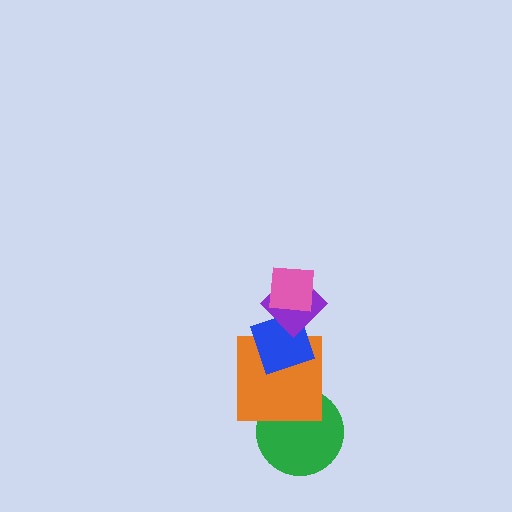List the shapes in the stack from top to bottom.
From top to bottom: the pink square, the purple diamond, the blue diamond, the orange square, the green circle.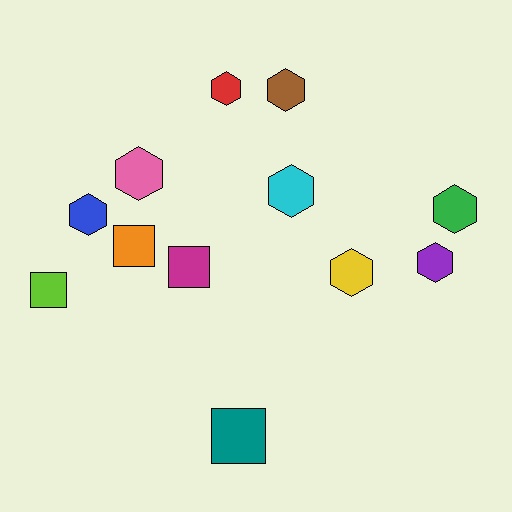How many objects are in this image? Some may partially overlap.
There are 12 objects.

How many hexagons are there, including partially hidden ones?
There are 8 hexagons.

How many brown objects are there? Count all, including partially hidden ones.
There is 1 brown object.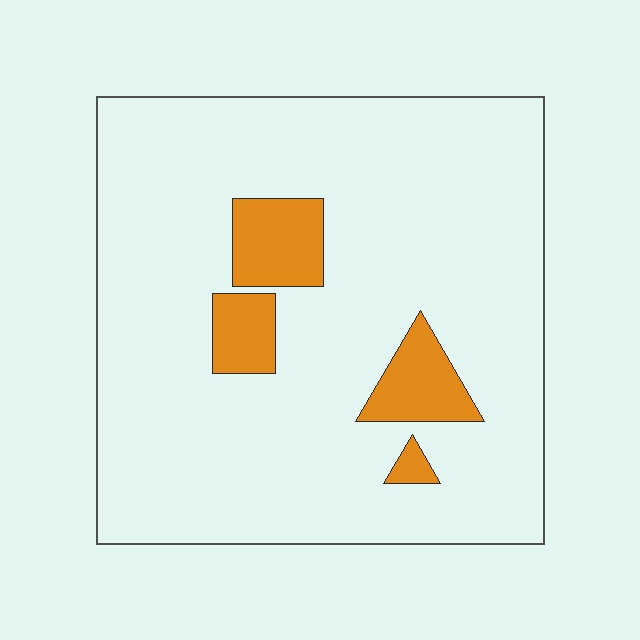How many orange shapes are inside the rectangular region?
4.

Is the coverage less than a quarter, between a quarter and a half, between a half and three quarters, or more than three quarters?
Less than a quarter.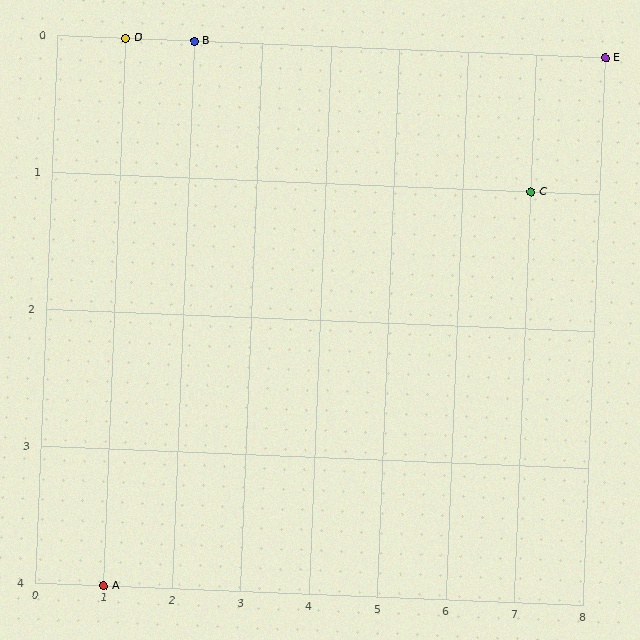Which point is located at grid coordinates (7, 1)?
Point C is at (7, 1).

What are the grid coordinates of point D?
Point D is at grid coordinates (1, 0).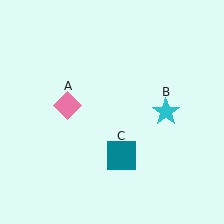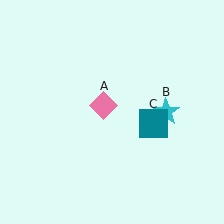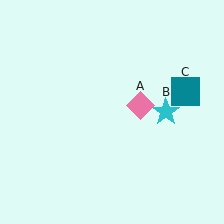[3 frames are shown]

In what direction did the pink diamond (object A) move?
The pink diamond (object A) moved right.